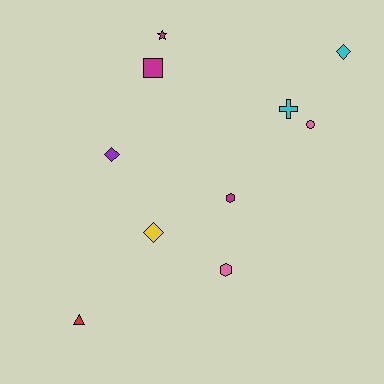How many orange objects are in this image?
There are no orange objects.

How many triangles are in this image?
There is 1 triangle.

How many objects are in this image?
There are 10 objects.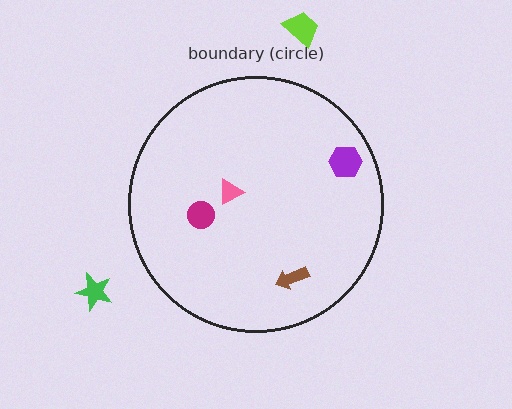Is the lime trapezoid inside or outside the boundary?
Outside.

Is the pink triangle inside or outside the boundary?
Inside.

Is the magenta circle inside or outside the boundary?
Inside.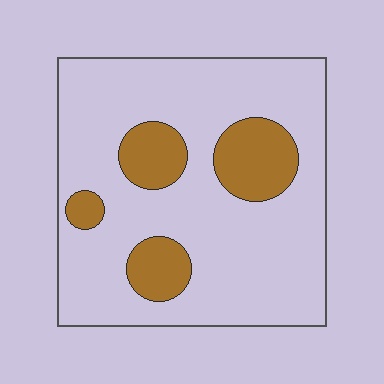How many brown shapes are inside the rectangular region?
4.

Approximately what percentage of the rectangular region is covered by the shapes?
Approximately 20%.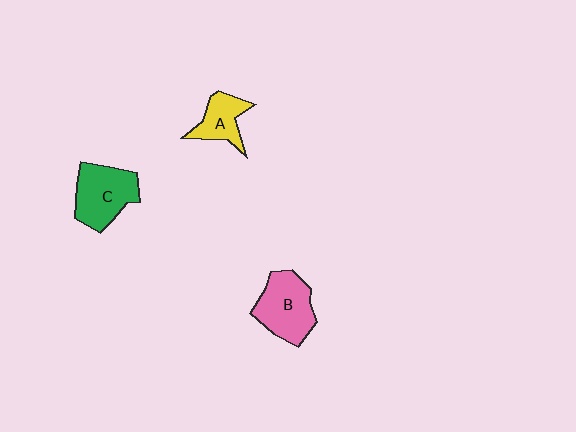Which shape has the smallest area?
Shape A (yellow).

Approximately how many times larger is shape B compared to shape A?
Approximately 1.6 times.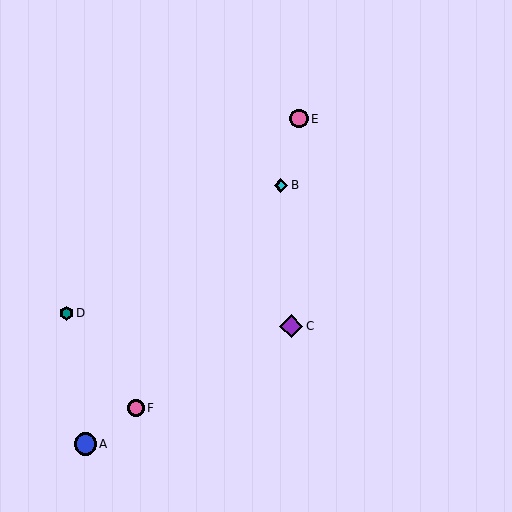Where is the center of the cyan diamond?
The center of the cyan diamond is at (281, 185).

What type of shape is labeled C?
Shape C is a purple diamond.